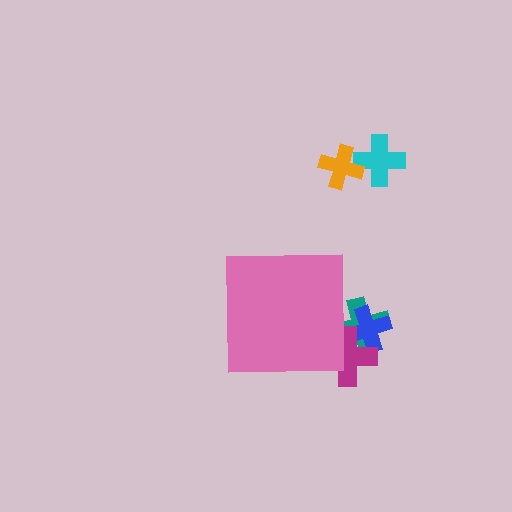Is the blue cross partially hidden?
Yes, the blue cross is partially hidden behind the pink square.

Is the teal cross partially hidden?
Yes, the teal cross is partially hidden behind the pink square.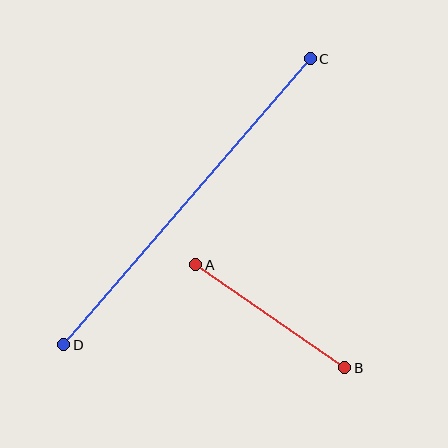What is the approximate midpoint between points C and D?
The midpoint is at approximately (187, 202) pixels.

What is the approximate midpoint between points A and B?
The midpoint is at approximately (270, 316) pixels.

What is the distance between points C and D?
The distance is approximately 377 pixels.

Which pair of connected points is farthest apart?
Points C and D are farthest apart.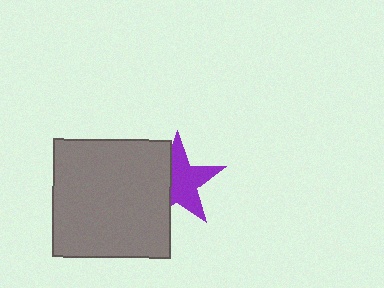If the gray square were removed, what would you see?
You would see the complete purple star.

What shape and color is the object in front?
The object in front is a gray square.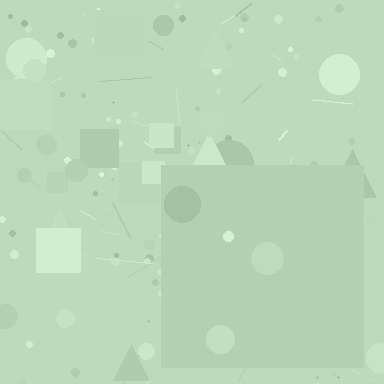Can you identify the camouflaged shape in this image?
The camouflaged shape is a square.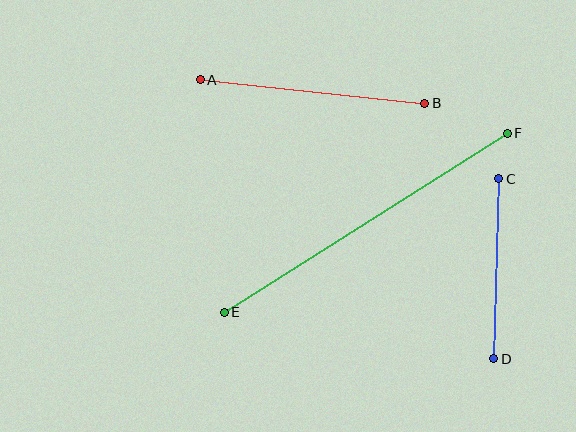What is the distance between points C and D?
The distance is approximately 180 pixels.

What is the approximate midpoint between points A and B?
The midpoint is at approximately (313, 92) pixels.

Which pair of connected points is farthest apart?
Points E and F are farthest apart.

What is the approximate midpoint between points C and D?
The midpoint is at approximately (496, 269) pixels.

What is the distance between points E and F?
The distance is approximately 335 pixels.